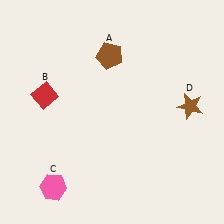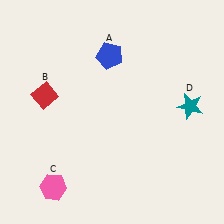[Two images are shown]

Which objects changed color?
A changed from brown to blue. D changed from brown to teal.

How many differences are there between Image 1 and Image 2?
There are 2 differences between the two images.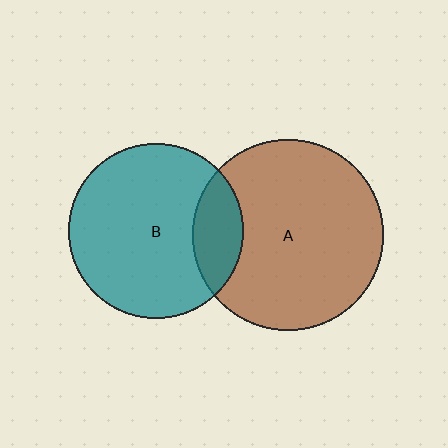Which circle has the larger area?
Circle A (brown).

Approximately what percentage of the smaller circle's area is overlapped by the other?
Approximately 20%.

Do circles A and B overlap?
Yes.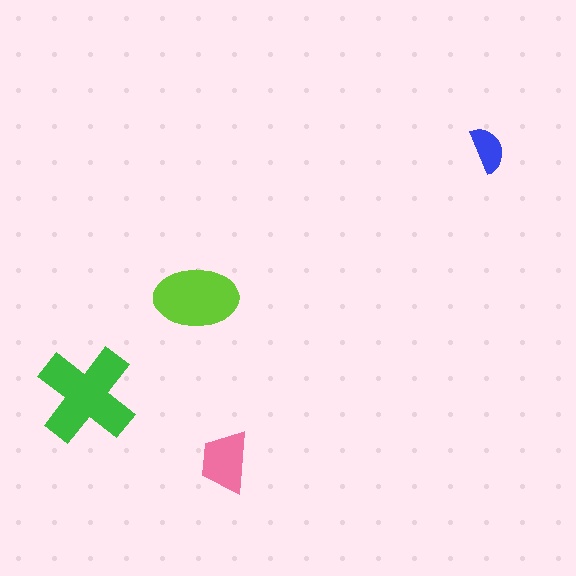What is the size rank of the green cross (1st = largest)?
1st.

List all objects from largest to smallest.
The green cross, the lime ellipse, the pink trapezoid, the blue semicircle.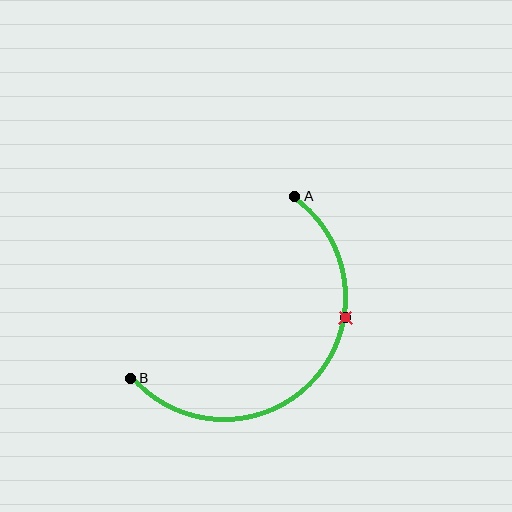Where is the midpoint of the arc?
The arc midpoint is the point on the curve farthest from the straight line joining A and B. It sits below and to the right of that line.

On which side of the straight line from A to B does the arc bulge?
The arc bulges below and to the right of the straight line connecting A and B.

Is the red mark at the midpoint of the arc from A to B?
No. The red mark lies on the arc but is closer to endpoint A. The arc midpoint would be at the point on the curve equidistant along the arc from both A and B.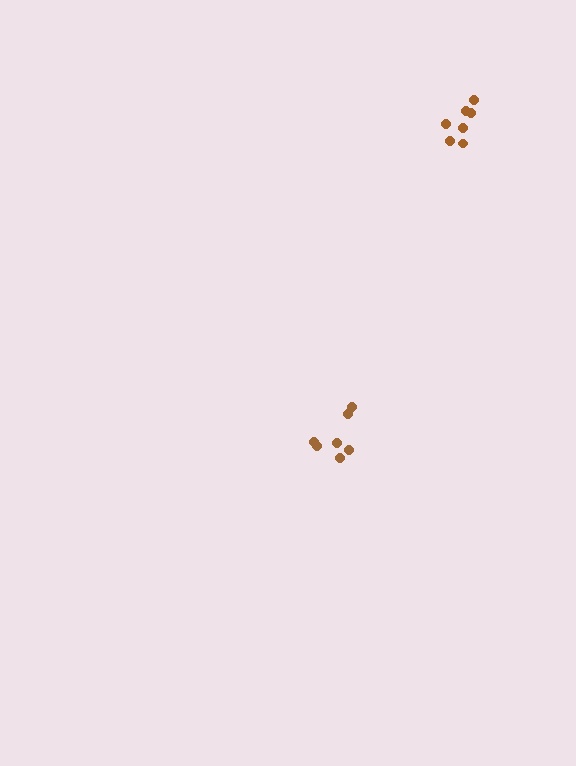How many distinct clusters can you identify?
There are 2 distinct clusters.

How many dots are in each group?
Group 1: 7 dots, Group 2: 7 dots (14 total).